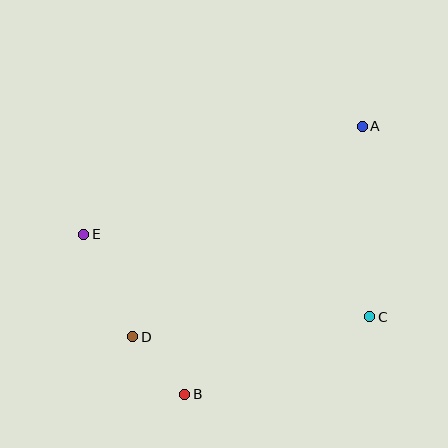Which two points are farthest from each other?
Points A and B are farthest from each other.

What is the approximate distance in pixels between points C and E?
The distance between C and E is approximately 298 pixels.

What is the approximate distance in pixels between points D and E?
The distance between D and E is approximately 114 pixels.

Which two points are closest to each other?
Points B and D are closest to each other.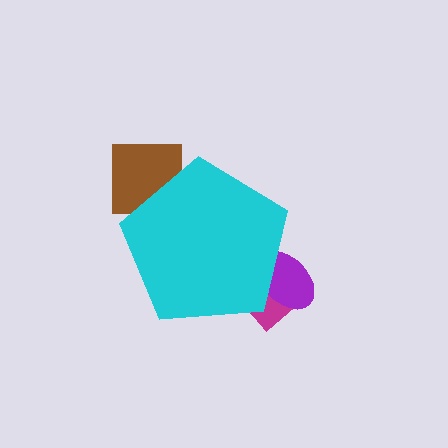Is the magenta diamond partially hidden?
Yes, the magenta diamond is partially hidden behind the cyan pentagon.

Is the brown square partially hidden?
Yes, the brown square is partially hidden behind the cyan pentagon.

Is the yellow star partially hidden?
Yes, the yellow star is partially hidden behind the cyan pentagon.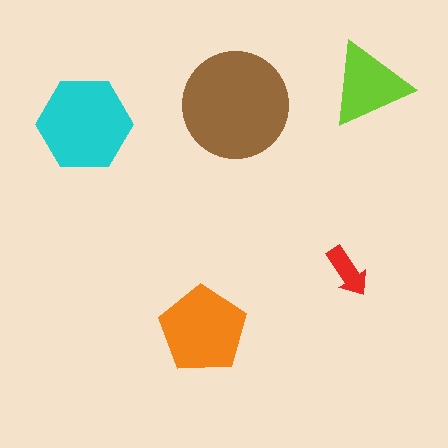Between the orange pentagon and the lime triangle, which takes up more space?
The orange pentagon.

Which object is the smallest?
The red arrow.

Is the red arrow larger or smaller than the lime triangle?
Smaller.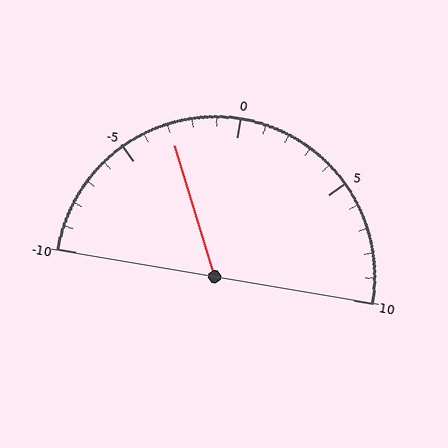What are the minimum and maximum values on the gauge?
The gauge ranges from -10 to 10.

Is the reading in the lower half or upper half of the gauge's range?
The reading is in the lower half of the range (-10 to 10).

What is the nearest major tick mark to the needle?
The nearest major tick mark is -5.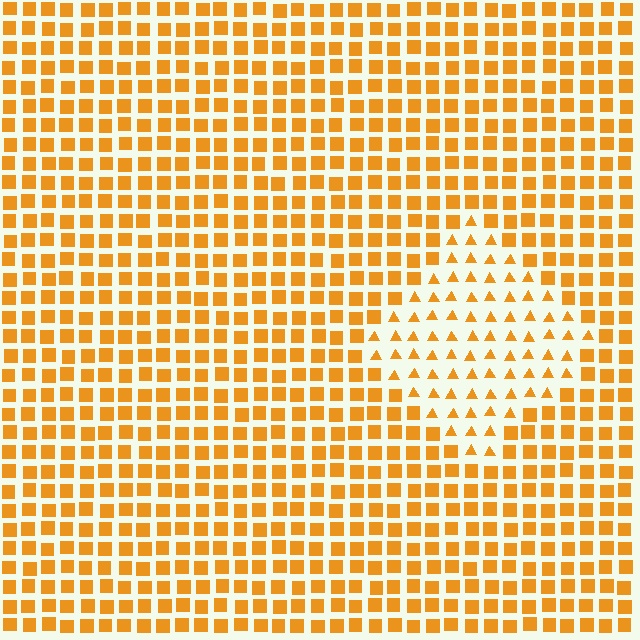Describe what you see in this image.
The image is filled with small orange elements arranged in a uniform grid. A diamond-shaped region contains triangles, while the surrounding area contains squares. The boundary is defined purely by the change in element shape.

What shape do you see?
I see a diamond.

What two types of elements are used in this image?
The image uses triangles inside the diamond region and squares outside it.